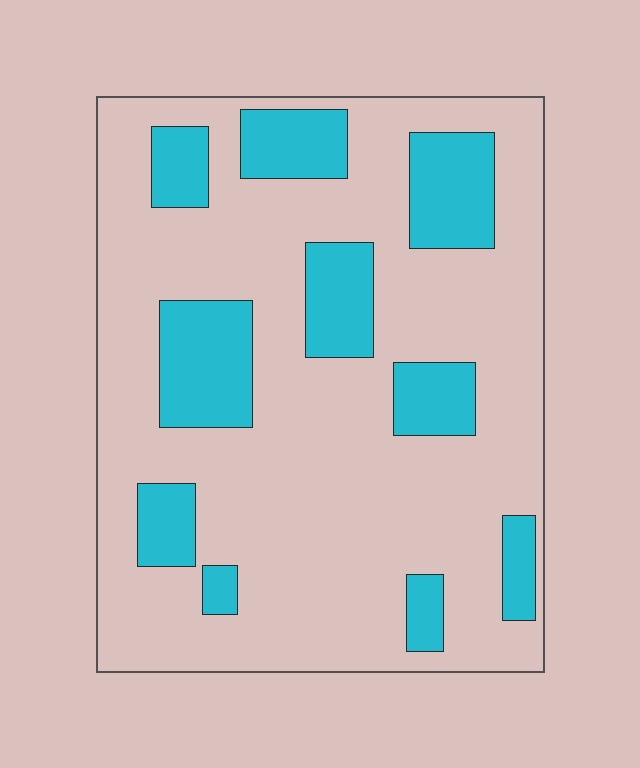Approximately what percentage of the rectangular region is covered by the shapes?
Approximately 25%.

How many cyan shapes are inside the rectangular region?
10.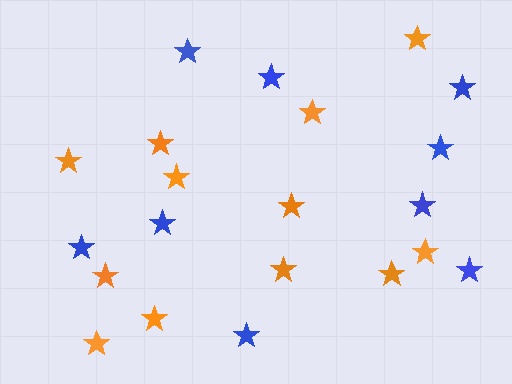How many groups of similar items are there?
There are 2 groups: one group of blue stars (9) and one group of orange stars (12).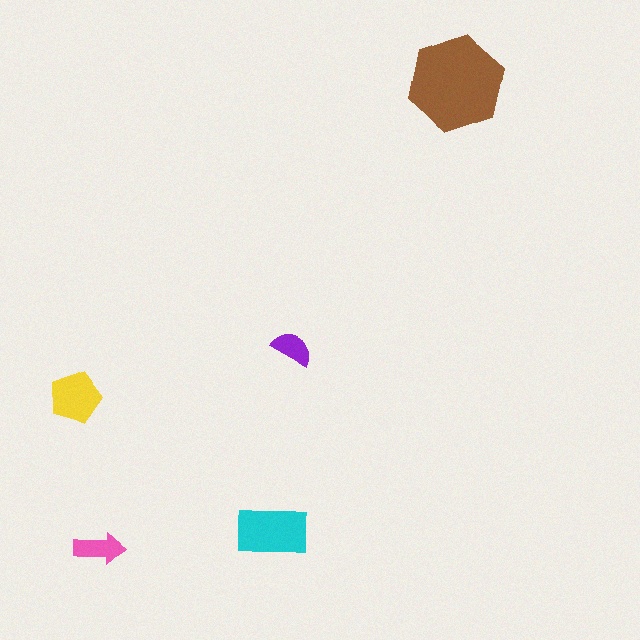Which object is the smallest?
The purple semicircle.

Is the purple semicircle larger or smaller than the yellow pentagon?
Smaller.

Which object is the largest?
The brown hexagon.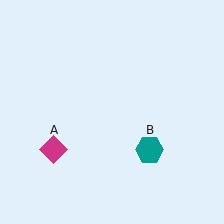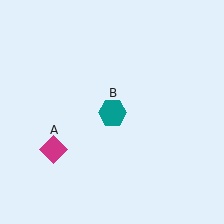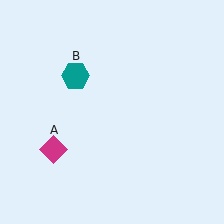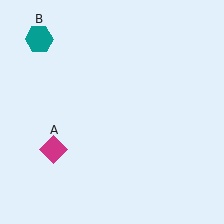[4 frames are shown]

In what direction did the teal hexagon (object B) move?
The teal hexagon (object B) moved up and to the left.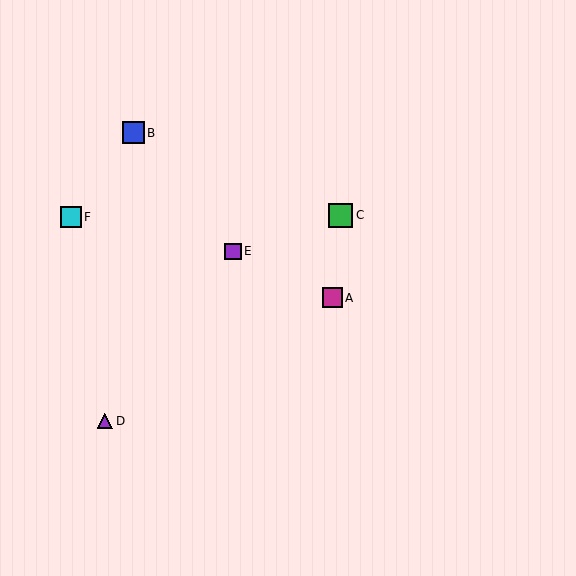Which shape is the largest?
The green square (labeled C) is the largest.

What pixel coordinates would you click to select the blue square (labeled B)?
Click at (133, 133) to select the blue square B.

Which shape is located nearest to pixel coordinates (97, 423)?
The purple triangle (labeled D) at (105, 421) is nearest to that location.